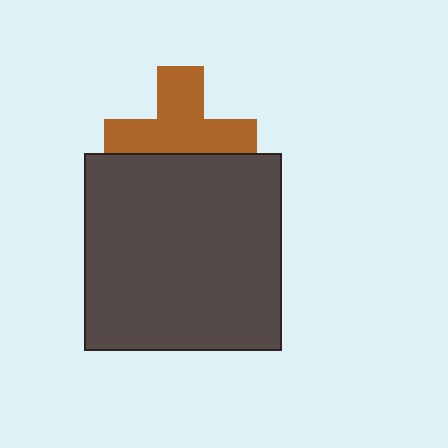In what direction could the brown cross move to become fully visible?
The brown cross could move up. That would shift it out from behind the dark gray square entirely.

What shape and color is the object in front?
The object in front is a dark gray square.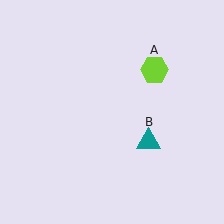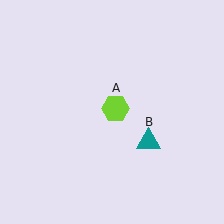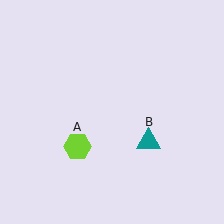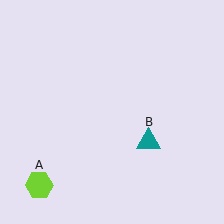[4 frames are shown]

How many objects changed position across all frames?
1 object changed position: lime hexagon (object A).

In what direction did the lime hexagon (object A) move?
The lime hexagon (object A) moved down and to the left.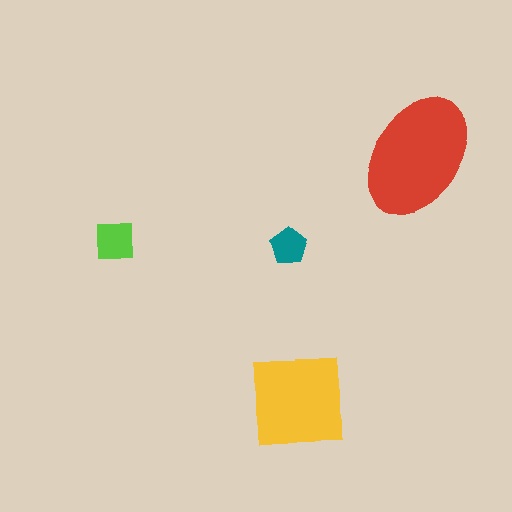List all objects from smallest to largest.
The teal pentagon, the lime square, the yellow square, the red ellipse.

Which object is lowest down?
The yellow square is bottommost.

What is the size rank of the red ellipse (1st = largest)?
1st.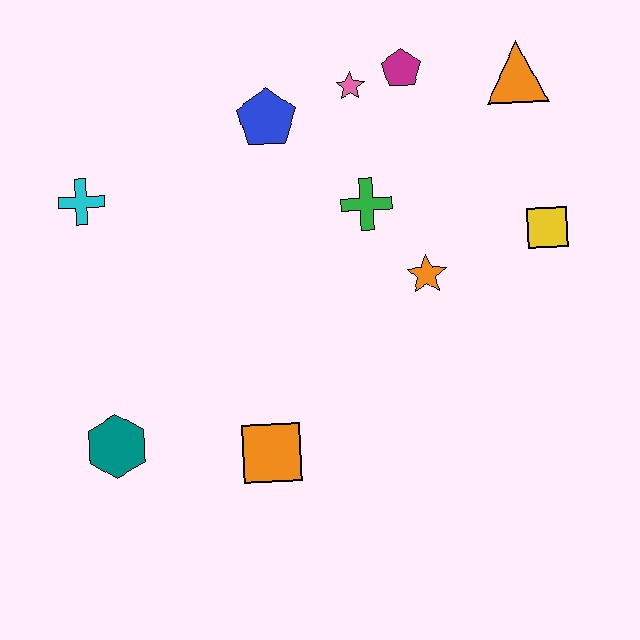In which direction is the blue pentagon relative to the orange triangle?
The blue pentagon is to the left of the orange triangle.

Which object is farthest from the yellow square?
The teal hexagon is farthest from the yellow square.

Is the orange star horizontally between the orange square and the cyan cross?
No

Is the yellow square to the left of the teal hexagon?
No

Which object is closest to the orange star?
The green cross is closest to the orange star.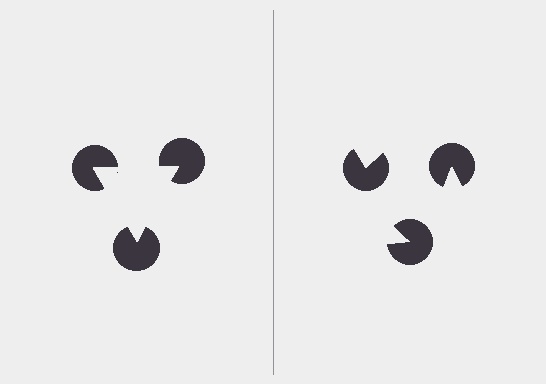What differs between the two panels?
The pac-man discs are positioned identically on both sides; only the wedge orientations differ. On the left they align to a triangle; on the right they are misaligned.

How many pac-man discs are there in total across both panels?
6 — 3 on each side.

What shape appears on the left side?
An illusory triangle.